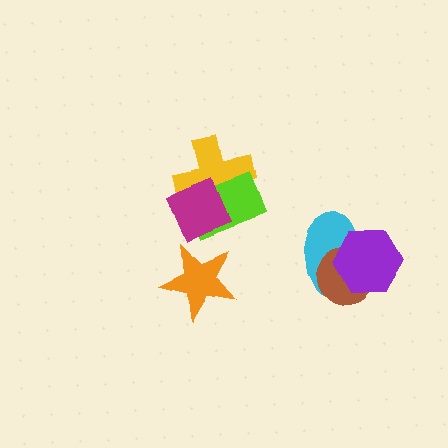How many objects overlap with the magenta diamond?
2 objects overlap with the magenta diamond.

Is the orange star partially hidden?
No, no other shape covers it.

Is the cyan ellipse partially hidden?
Yes, it is partially covered by another shape.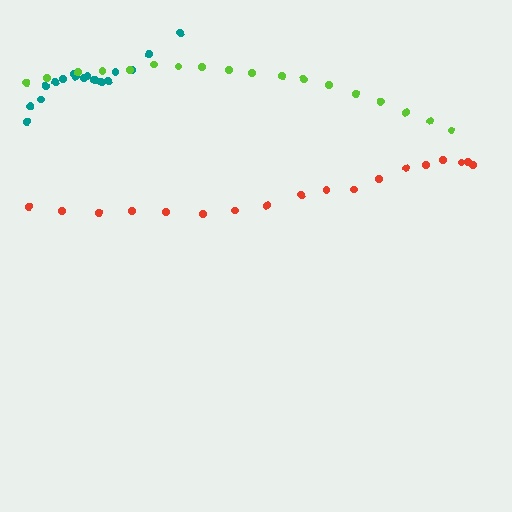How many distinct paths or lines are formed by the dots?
There are 3 distinct paths.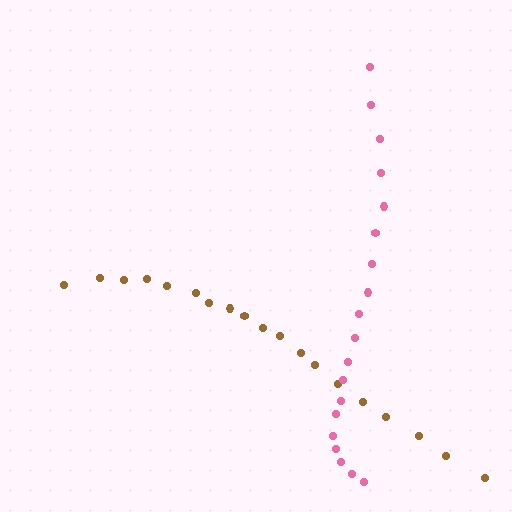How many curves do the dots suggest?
There are 2 distinct paths.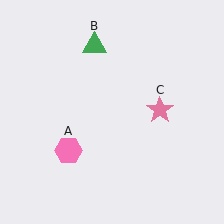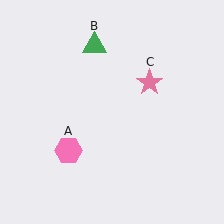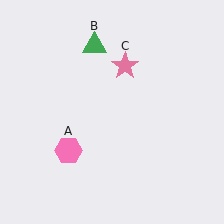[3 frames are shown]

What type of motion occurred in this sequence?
The pink star (object C) rotated counterclockwise around the center of the scene.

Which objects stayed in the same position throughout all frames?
Pink hexagon (object A) and green triangle (object B) remained stationary.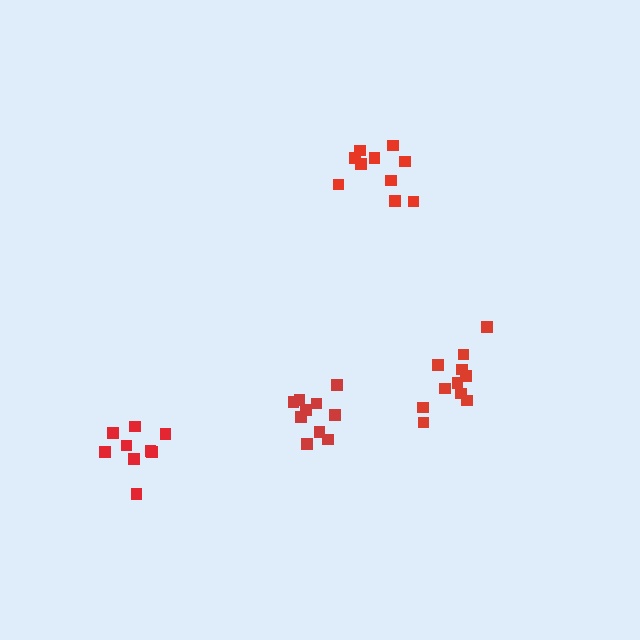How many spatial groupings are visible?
There are 4 spatial groupings.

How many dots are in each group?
Group 1: 9 dots, Group 2: 10 dots, Group 3: 11 dots, Group 4: 10 dots (40 total).